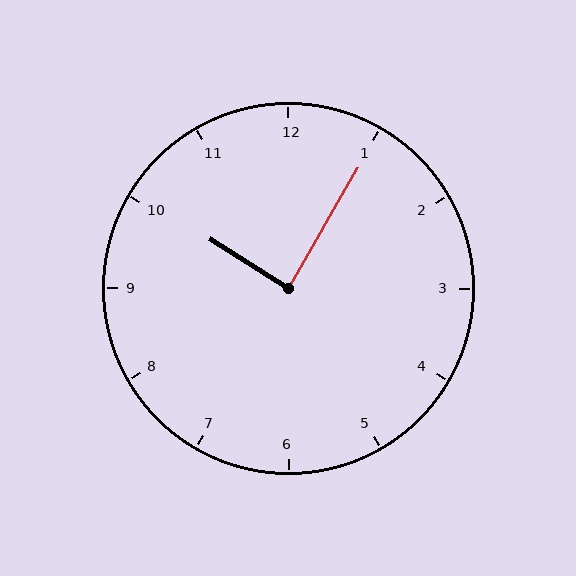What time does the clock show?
10:05.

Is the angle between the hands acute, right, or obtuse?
It is right.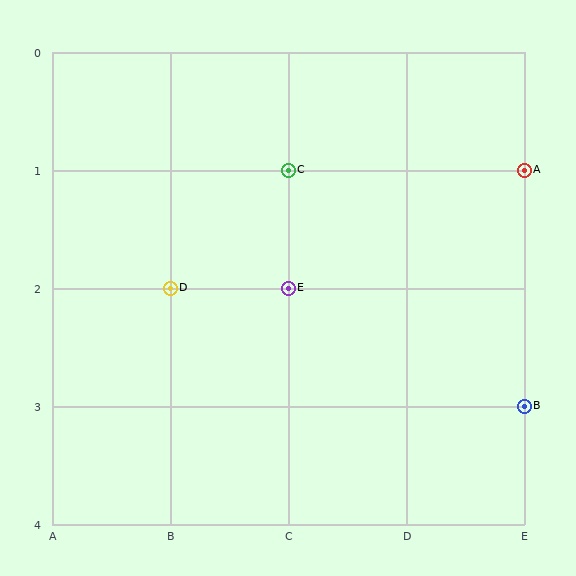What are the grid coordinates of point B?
Point B is at grid coordinates (E, 3).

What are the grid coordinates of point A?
Point A is at grid coordinates (E, 1).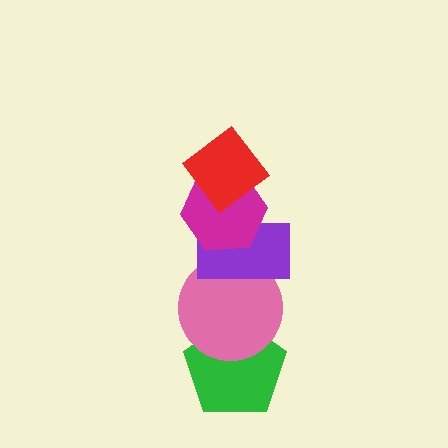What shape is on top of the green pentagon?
The pink circle is on top of the green pentagon.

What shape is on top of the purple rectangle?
The magenta hexagon is on top of the purple rectangle.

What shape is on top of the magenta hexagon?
The red diamond is on top of the magenta hexagon.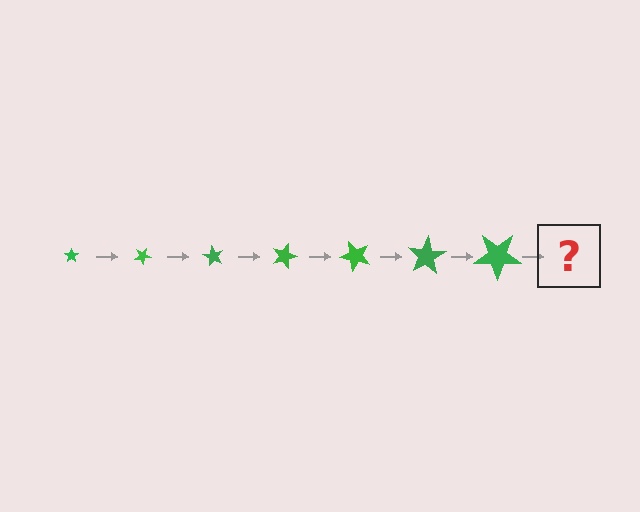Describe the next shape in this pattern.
It should be a star, larger than the previous one and rotated 210 degrees from the start.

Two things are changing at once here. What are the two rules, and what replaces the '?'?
The two rules are that the star grows larger each step and it rotates 30 degrees each step. The '?' should be a star, larger than the previous one and rotated 210 degrees from the start.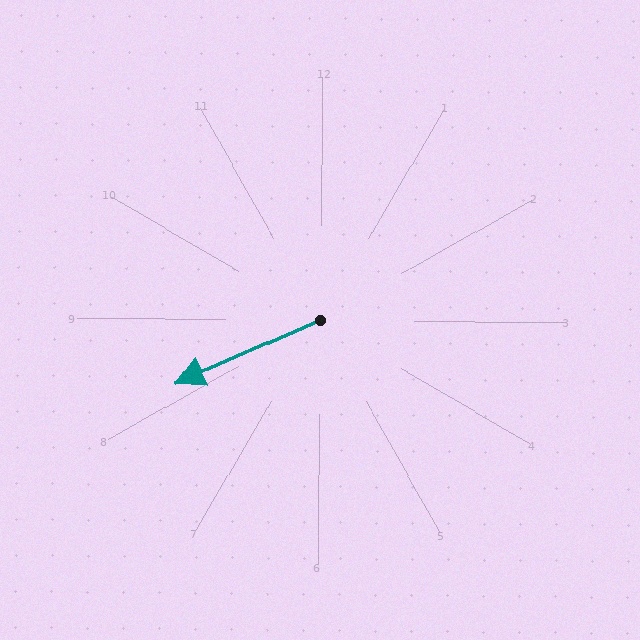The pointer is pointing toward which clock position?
Roughly 8 o'clock.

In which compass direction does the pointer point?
Southwest.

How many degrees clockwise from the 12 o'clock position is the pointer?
Approximately 246 degrees.